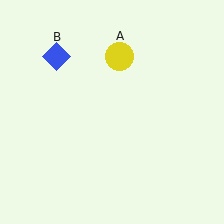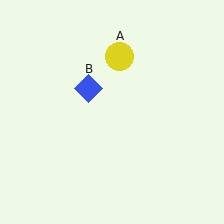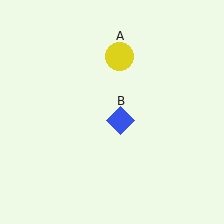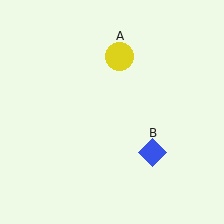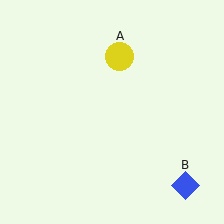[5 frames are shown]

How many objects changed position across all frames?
1 object changed position: blue diamond (object B).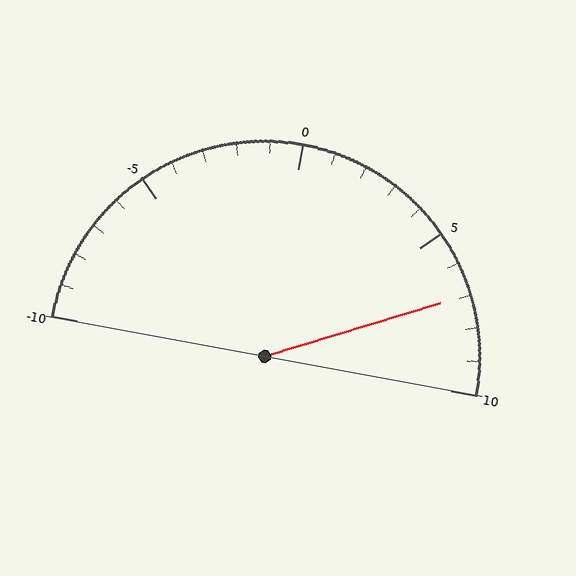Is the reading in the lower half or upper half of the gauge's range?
The reading is in the upper half of the range (-10 to 10).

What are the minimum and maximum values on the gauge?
The gauge ranges from -10 to 10.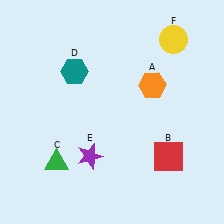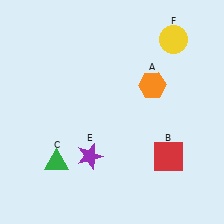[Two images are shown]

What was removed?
The teal hexagon (D) was removed in Image 2.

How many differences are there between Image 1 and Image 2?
There is 1 difference between the two images.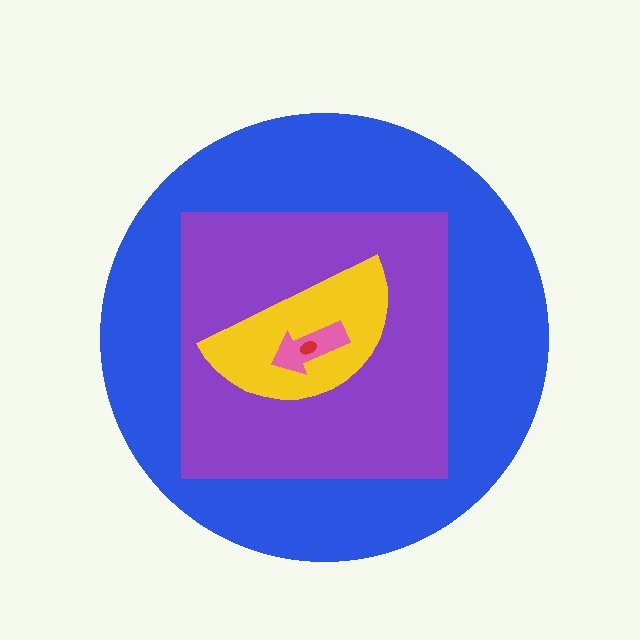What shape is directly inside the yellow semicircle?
The pink arrow.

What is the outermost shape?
The blue circle.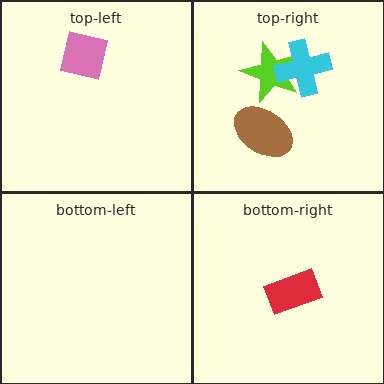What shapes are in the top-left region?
The pink square.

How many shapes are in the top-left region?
1.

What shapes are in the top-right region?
The brown ellipse, the lime star, the cyan cross.